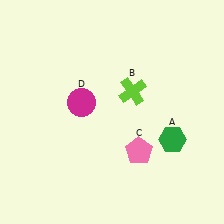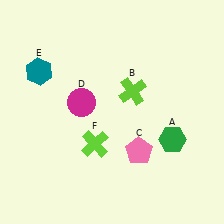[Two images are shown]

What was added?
A teal hexagon (E), a lime cross (F) were added in Image 2.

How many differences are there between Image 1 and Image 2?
There are 2 differences between the two images.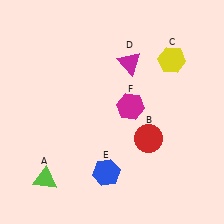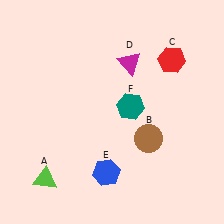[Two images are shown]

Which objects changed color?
B changed from red to brown. C changed from yellow to red. F changed from magenta to teal.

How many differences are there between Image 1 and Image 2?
There are 3 differences between the two images.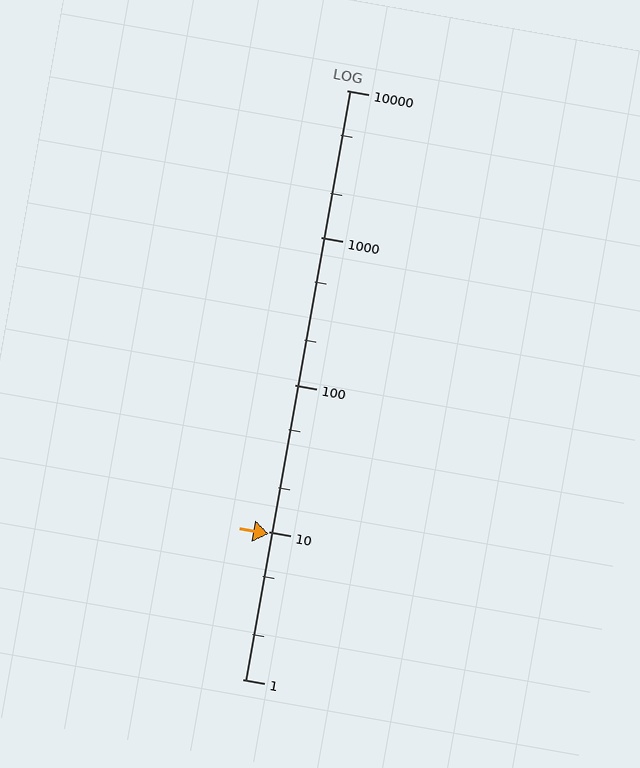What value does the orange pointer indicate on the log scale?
The pointer indicates approximately 9.7.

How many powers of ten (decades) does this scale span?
The scale spans 4 decades, from 1 to 10000.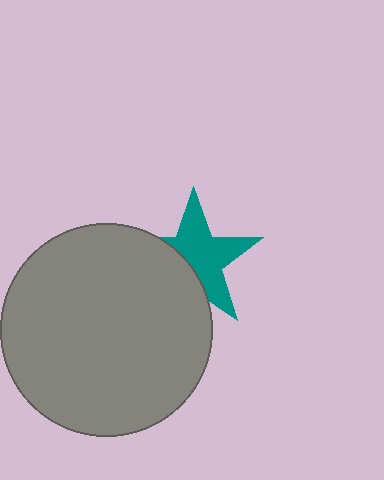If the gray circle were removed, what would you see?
You would see the complete teal star.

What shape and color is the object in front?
The object in front is a gray circle.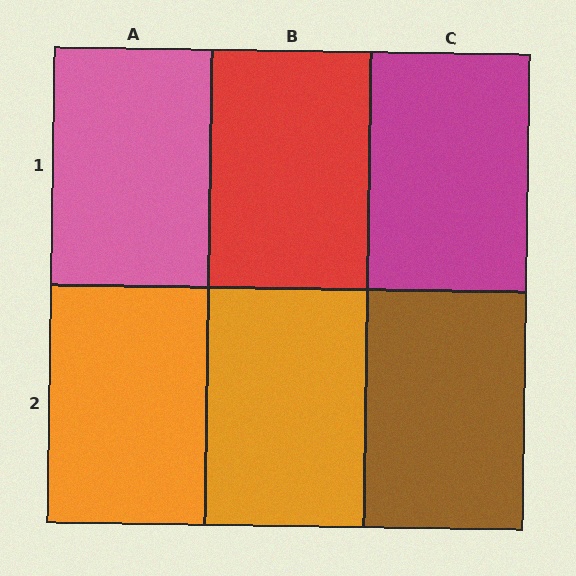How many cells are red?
1 cell is red.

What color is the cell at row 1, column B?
Red.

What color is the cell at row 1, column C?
Magenta.